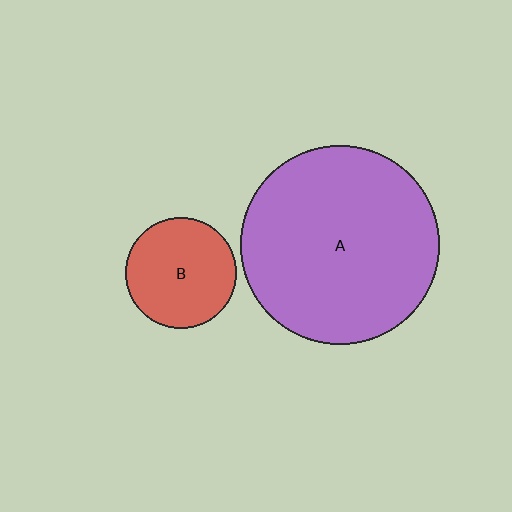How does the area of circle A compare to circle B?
Approximately 3.2 times.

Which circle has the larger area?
Circle A (purple).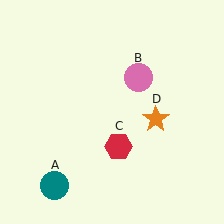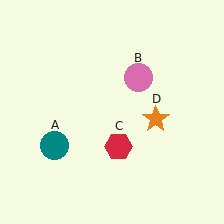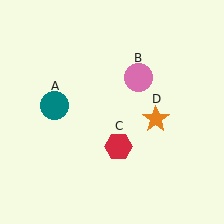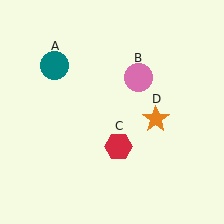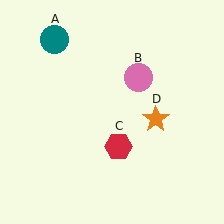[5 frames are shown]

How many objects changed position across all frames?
1 object changed position: teal circle (object A).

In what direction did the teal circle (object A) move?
The teal circle (object A) moved up.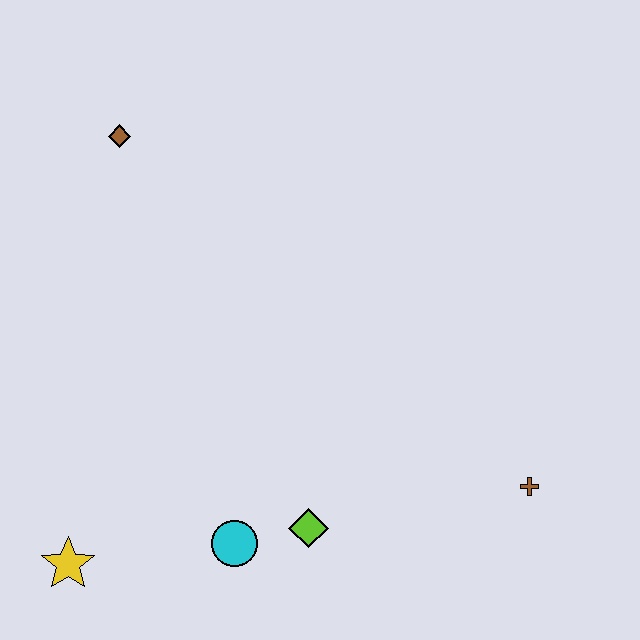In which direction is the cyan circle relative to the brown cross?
The cyan circle is to the left of the brown cross.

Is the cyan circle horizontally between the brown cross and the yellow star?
Yes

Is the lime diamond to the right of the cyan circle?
Yes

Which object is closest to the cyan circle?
The lime diamond is closest to the cyan circle.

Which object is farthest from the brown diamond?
The brown cross is farthest from the brown diamond.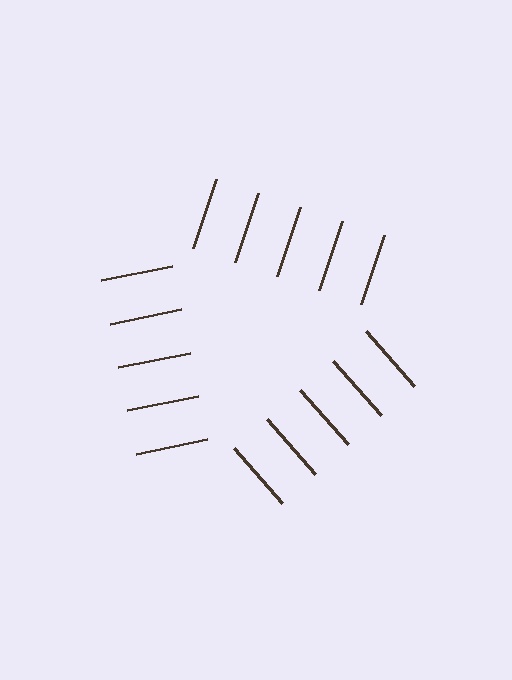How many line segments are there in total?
15 — 5 along each of the 3 edges.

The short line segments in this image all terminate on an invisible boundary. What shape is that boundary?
An illusory triangle — the line segments terminate on its edges but no continuous stroke is drawn.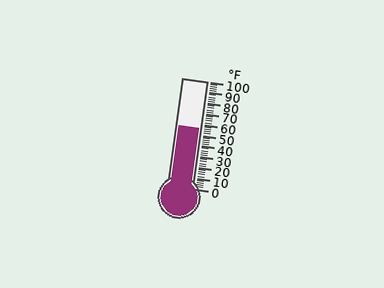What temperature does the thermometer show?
The thermometer shows approximately 56°F.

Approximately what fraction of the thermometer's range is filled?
The thermometer is filled to approximately 55% of its range.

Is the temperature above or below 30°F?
The temperature is above 30°F.